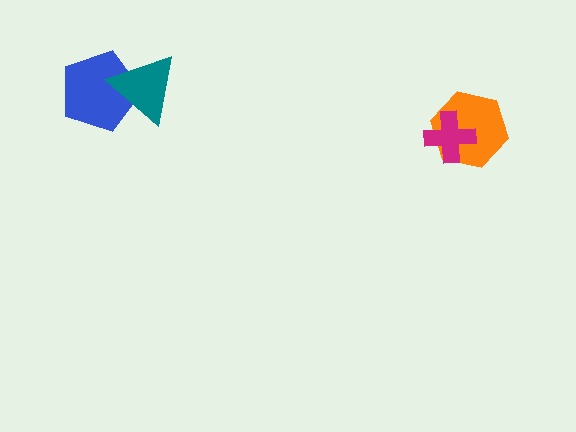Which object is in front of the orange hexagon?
The magenta cross is in front of the orange hexagon.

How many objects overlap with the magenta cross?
1 object overlaps with the magenta cross.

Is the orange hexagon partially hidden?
Yes, it is partially covered by another shape.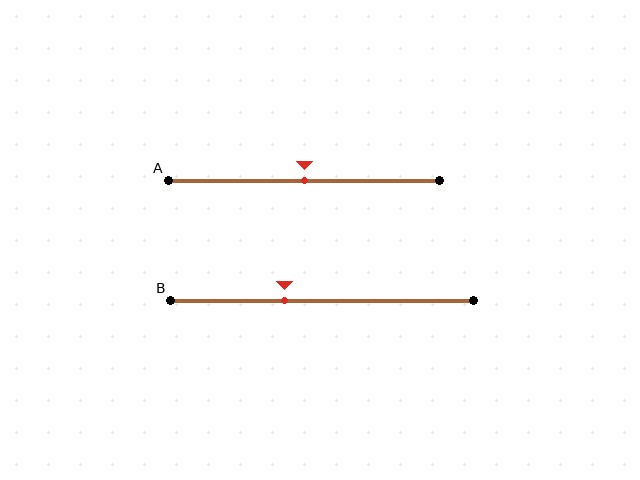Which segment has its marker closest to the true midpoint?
Segment A has its marker closest to the true midpoint.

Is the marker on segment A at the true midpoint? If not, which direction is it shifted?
Yes, the marker on segment A is at the true midpoint.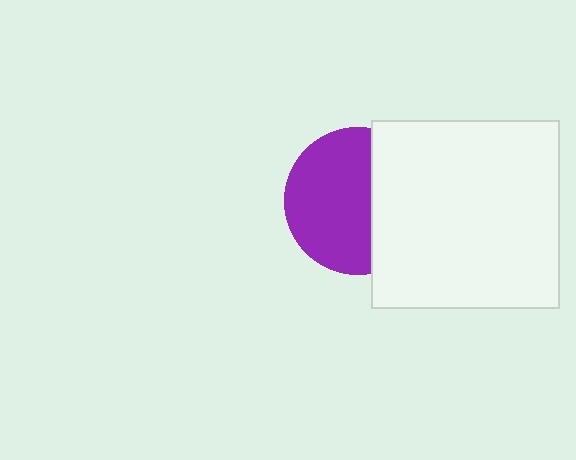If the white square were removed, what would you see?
You would see the complete purple circle.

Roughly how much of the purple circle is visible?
About half of it is visible (roughly 62%).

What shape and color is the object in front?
The object in front is a white square.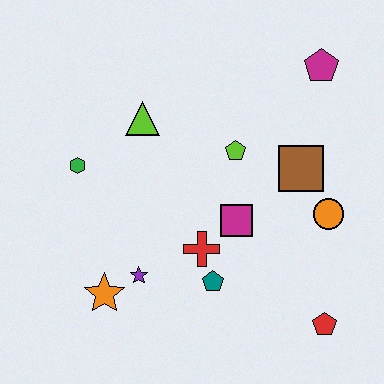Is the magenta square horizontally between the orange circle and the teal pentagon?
Yes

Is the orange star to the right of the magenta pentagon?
No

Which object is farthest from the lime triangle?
The red pentagon is farthest from the lime triangle.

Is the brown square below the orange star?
No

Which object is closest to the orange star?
The purple star is closest to the orange star.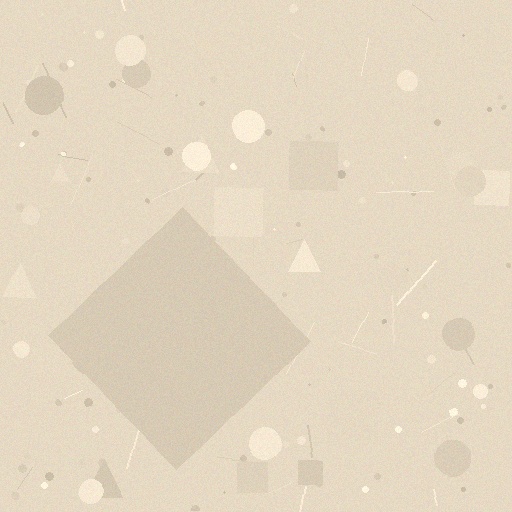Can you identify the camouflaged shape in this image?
The camouflaged shape is a diamond.